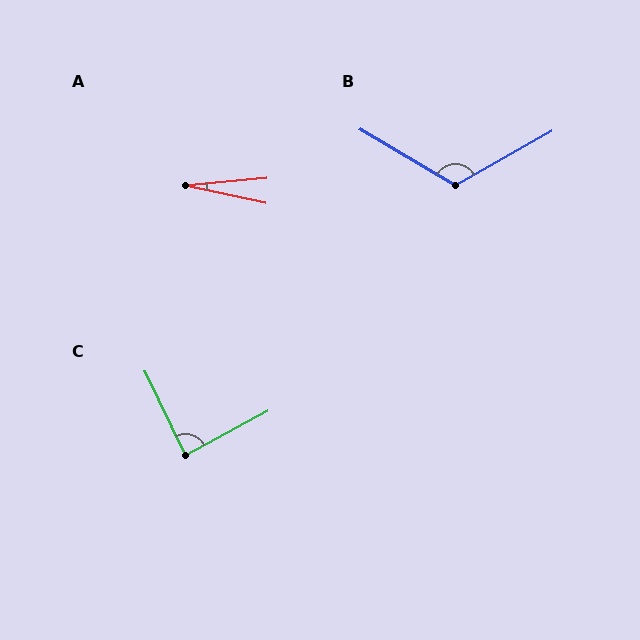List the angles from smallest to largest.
A (17°), C (88°), B (120°).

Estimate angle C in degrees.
Approximately 88 degrees.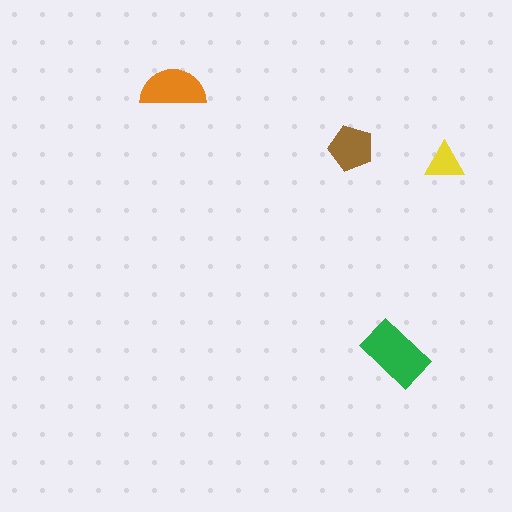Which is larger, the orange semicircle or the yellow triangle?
The orange semicircle.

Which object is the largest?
The green rectangle.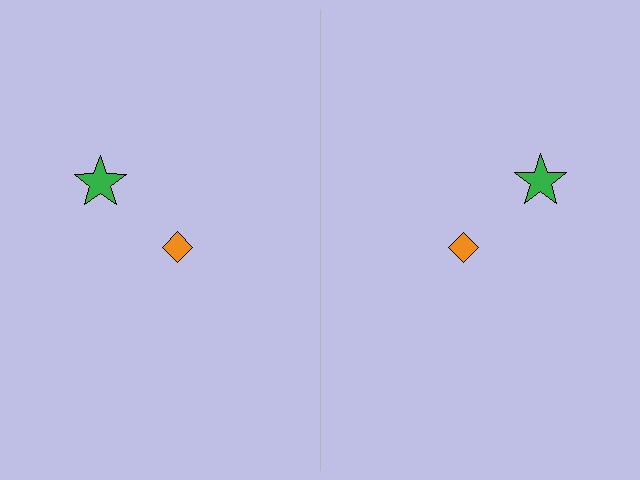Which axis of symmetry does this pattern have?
The pattern has a vertical axis of symmetry running through the center of the image.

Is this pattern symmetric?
Yes, this pattern has bilateral (reflection) symmetry.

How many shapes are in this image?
There are 4 shapes in this image.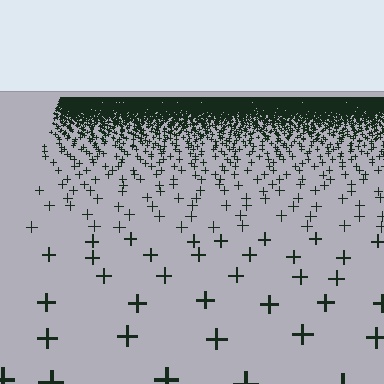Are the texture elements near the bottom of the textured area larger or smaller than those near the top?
Larger. Near the bottom, elements are closer to the viewer and appear at a bigger on-screen size.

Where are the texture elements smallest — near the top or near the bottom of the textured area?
Near the top.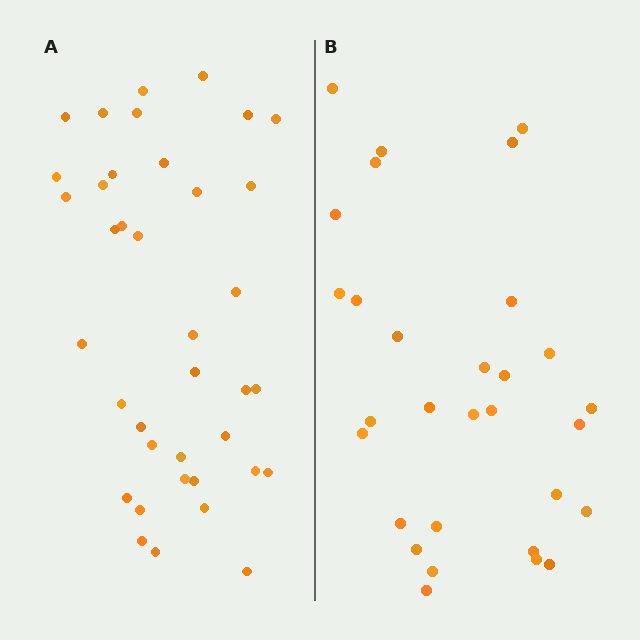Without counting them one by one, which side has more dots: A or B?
Region A (the left region) has more dots.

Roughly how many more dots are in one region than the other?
Region A has roughly 8 or so more dots than region B.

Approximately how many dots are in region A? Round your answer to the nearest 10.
About 40 dots. (The exact count is 38, which rounds to 40.)